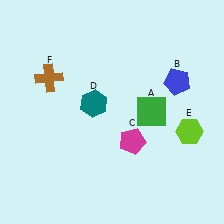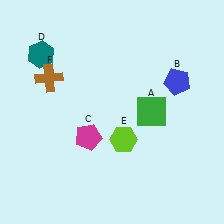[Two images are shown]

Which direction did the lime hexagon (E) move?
The lime hexagon (E) moved left.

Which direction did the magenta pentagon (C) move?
The magenta pentagon (C) moved left.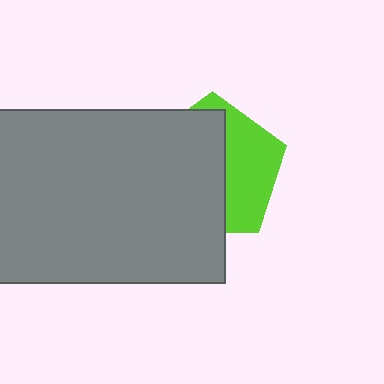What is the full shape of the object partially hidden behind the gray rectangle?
The partially hidden object is a lime pentagon.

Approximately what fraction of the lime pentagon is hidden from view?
Roughly 59% of the lime pentagon is hidden behind the gray rectangle.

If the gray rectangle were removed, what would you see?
You would see the complete lime pentagon.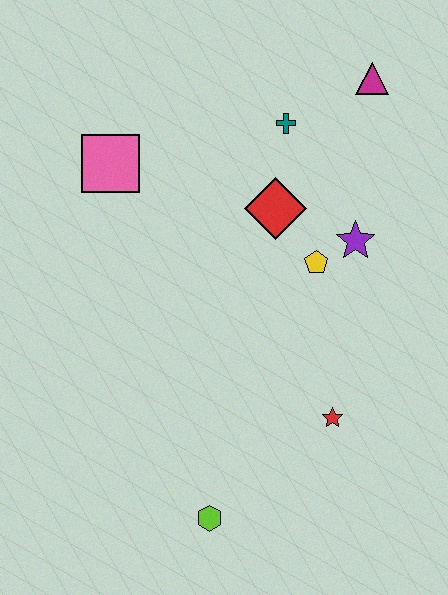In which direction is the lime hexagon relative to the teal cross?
The lime hexagon is below the teal cross.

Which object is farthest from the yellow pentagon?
The lime hexagon is farthest from the yellow pentagon.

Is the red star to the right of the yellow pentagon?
Yes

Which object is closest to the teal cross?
The red diamond is closest to the teal cross.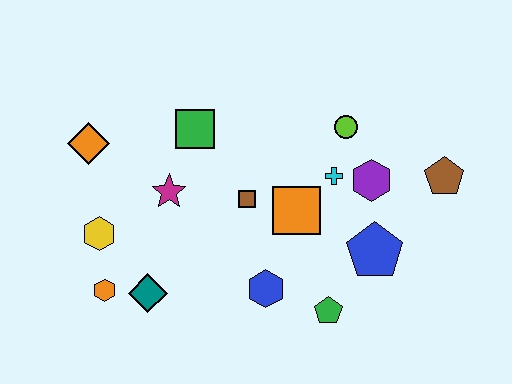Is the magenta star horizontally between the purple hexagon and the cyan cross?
No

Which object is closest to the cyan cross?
The purple hexagon is closest to the cyan cross.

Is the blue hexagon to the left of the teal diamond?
No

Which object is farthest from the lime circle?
The orange hexagon is farthest from the lime circle.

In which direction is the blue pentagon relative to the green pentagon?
The blue pentagon is above the green pentagon.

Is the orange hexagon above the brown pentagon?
No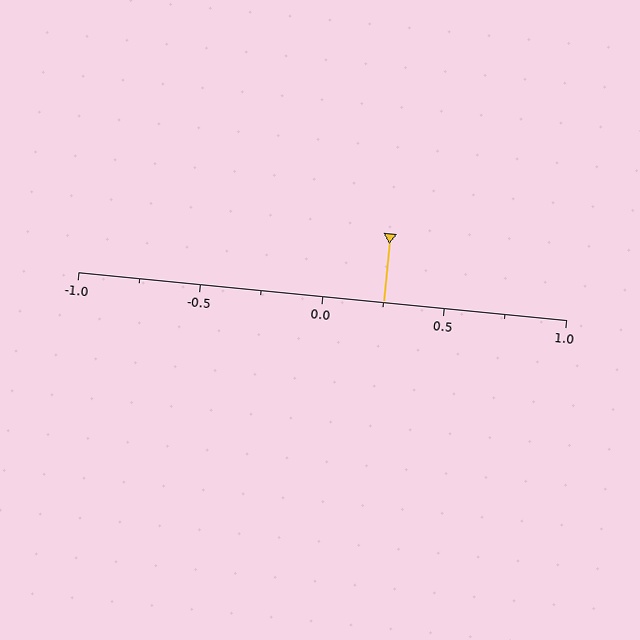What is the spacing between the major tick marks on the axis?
The major ticks are spaced 0.5 apart.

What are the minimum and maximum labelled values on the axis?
The axis runs from -1.0 to 1.0.